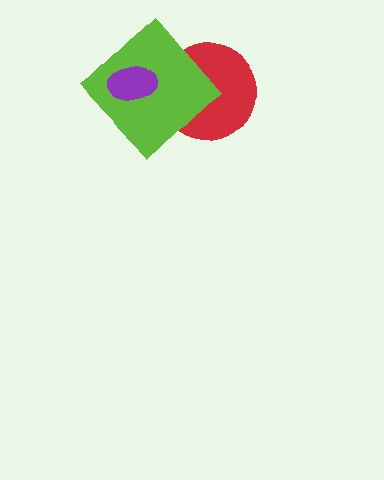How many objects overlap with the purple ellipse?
1 object overlaps with the purple ellipse.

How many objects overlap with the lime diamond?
2 objects overlap with the lime diamond.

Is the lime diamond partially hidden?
Yes, it is partially covered by another shape.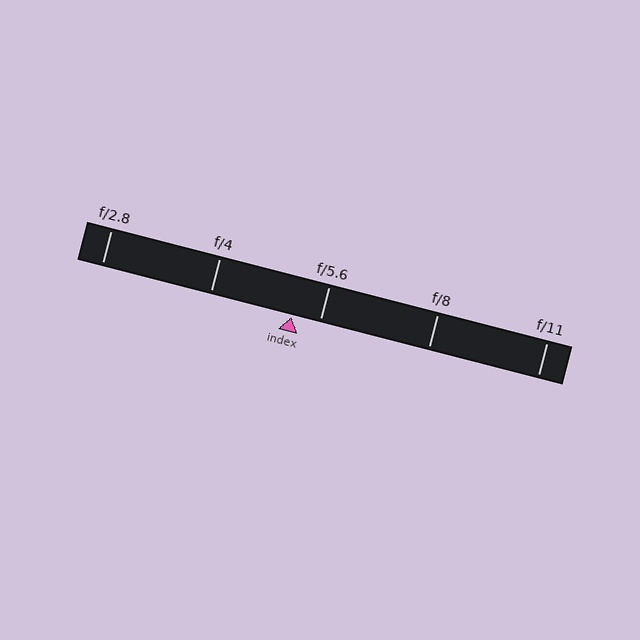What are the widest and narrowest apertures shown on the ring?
The widest aperture shown is f/2.8 and the narrowest is f/11.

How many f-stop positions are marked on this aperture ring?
There are 5 f-stop positions marked.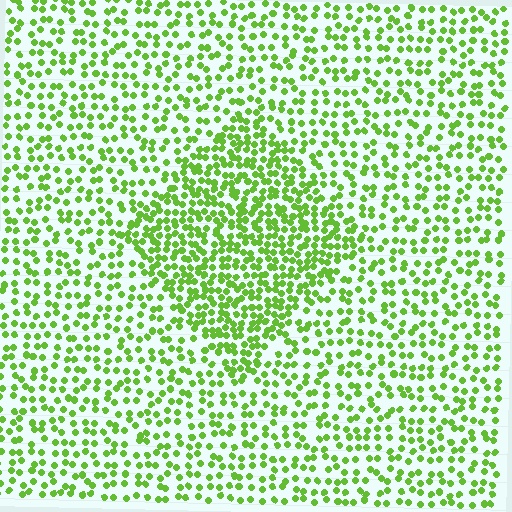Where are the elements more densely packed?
The elements are more densely packed inside the diamond boundary.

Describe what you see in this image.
The image contains small lime elements arranged at two different densities. A diamond-shaped region is visible where the elements are more densely packed than the surrounding area.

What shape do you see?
I see a diamond.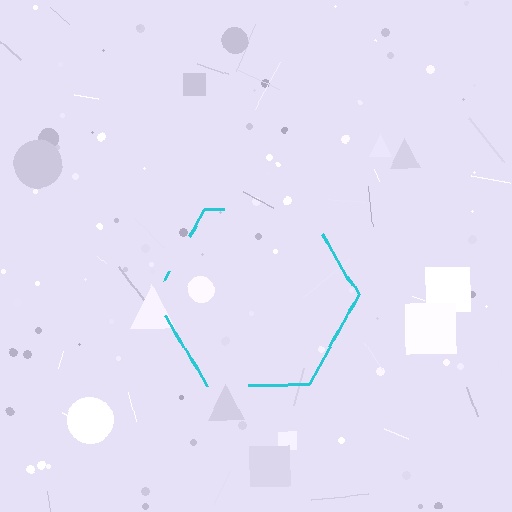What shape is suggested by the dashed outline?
The dashed outline suggests a hexagon.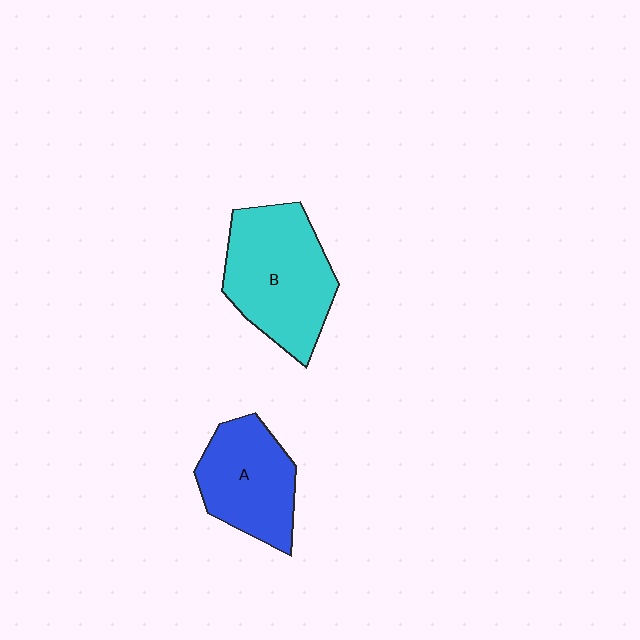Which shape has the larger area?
Shape B (cyan).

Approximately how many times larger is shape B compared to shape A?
Approximately 1.3 times.